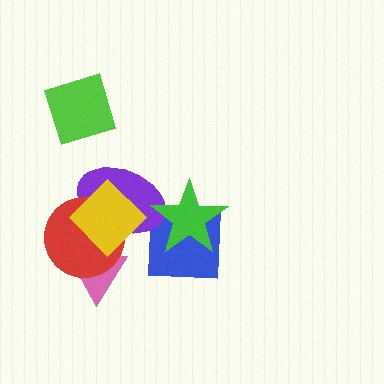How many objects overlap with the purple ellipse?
3 objects overlap with the purple ellipse.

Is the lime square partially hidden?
No, no other shape covers it.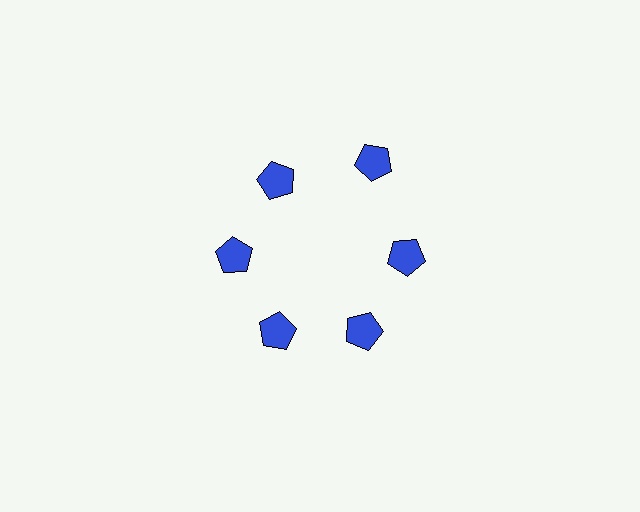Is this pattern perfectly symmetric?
No. The 6 blue pentagons are arranged in a ring, but one element near the 1 o'clock position is pushed outward from the center, breaking the 6-fold rotational symmetry.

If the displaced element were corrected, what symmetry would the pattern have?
It would have 6-fold rotational symmetry — the pattern would map onto itself every 60 degrees.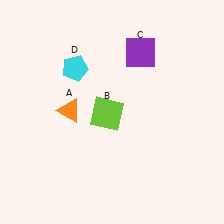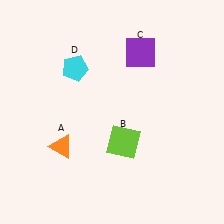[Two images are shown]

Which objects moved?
The objects that moved are: the orange triangle (A), the lime square (B).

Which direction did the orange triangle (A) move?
The orange triangle (A) moved down.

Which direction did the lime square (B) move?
The lime square (B) moved down.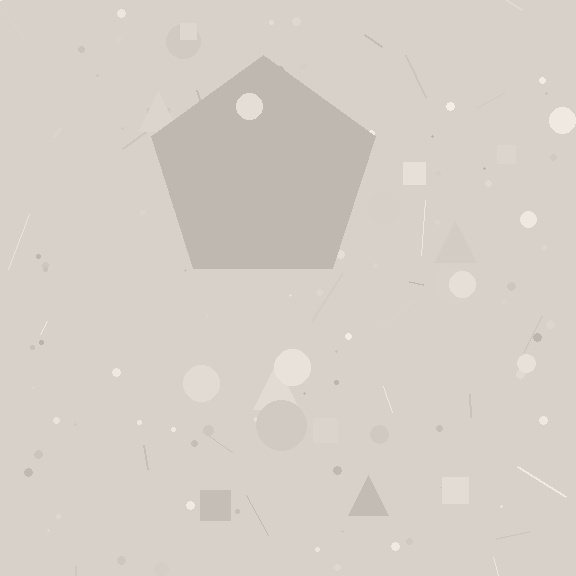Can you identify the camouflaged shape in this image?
The camouflaged shape is a pentagon.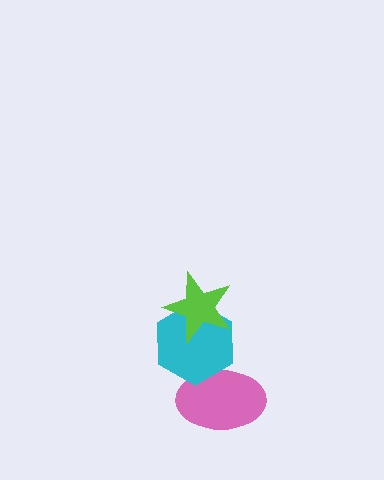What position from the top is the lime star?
The lime star is 1st from the top.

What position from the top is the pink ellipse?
The pink ellipse is 3rd from the top.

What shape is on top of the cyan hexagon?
The lime star is on top of the cyan hexagon.